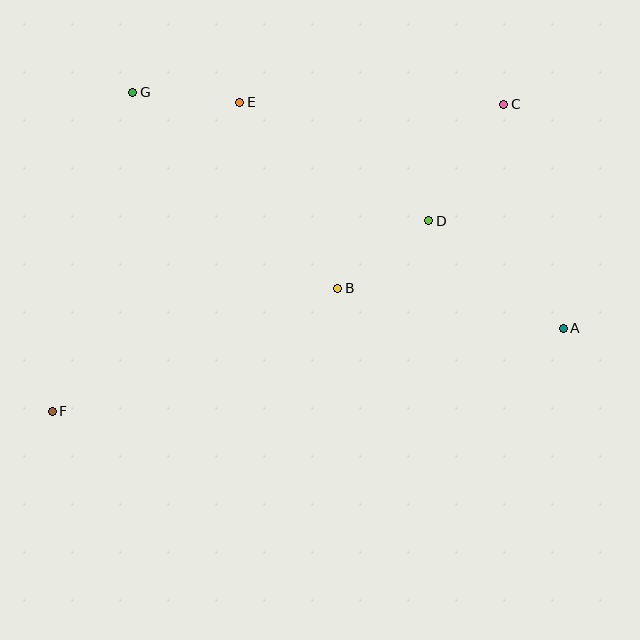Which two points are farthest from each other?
Points C and F are farthest from each other.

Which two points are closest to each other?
Points E and G are closest to each other.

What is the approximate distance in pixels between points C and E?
The distance between C and E is approximately 264 pixels.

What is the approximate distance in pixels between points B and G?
The distance between B and G is approximately 284 pixels.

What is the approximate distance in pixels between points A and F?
The distance between A and F is approximately 518 pixels.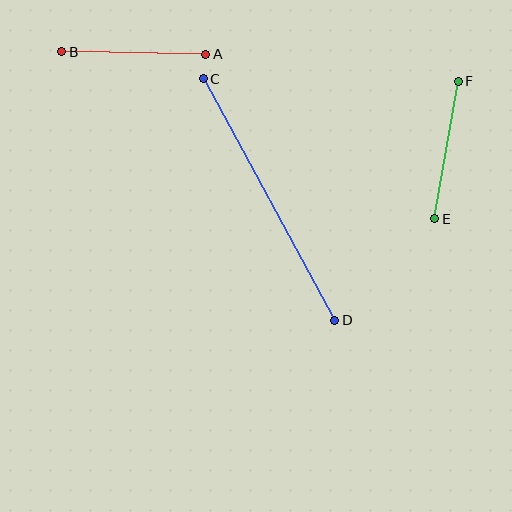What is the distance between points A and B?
The distance is approximately 144 pixels.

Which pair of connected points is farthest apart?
Points C and D are farthest apart.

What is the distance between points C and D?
The distance is approximately 274 pixels.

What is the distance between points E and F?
The distance is approximately 140 pixels.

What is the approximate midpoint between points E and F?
The midpoint is at approximately (447, 150) pixels.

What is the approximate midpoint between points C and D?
The midpoint is at approximately (269, 199) pixels.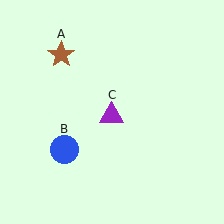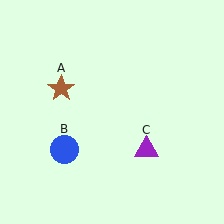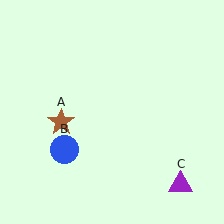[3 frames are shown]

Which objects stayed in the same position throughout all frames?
Blue circle (object B) remained stationary.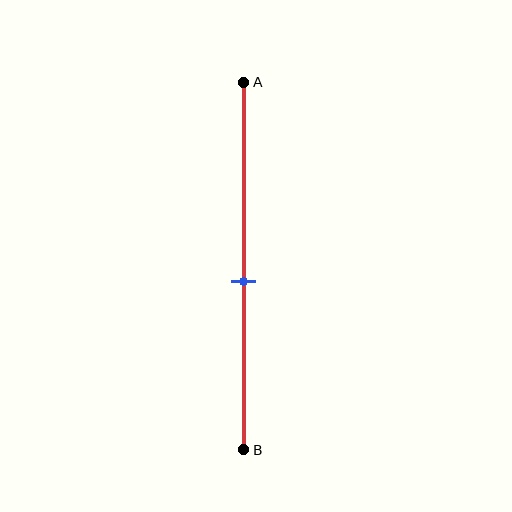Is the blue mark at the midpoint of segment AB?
No, the mark is at about 55% from A, not at the 50% midpoint.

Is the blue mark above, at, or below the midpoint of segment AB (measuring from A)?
The blue mark is below the midpoint of segment AB.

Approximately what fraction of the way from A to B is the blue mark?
The blue mark is approximately 55% of the way from A to B.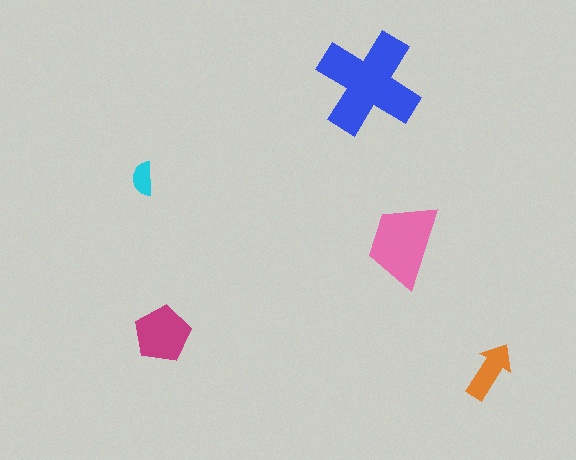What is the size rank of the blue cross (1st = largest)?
1st.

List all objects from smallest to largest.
The cyan semicircle, the orange arrow, the magenta pentagon, the pink trapezoid, the blue cross.